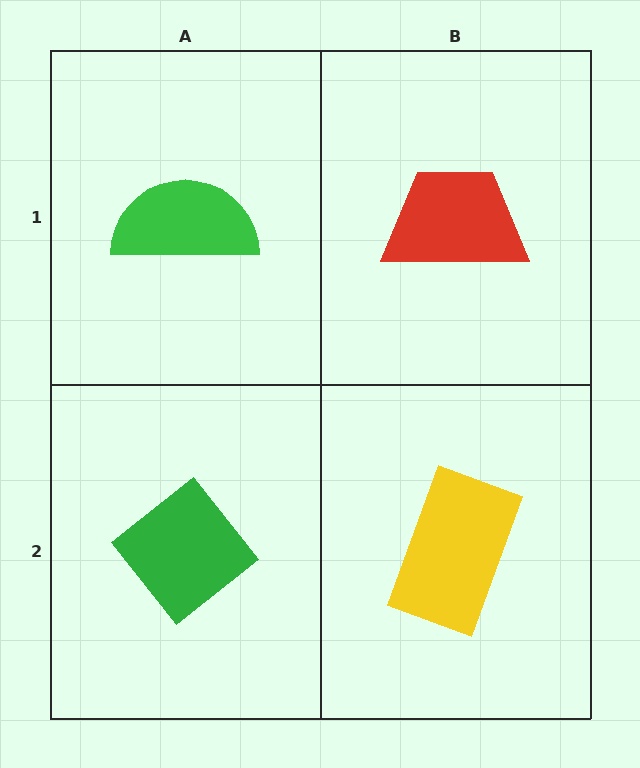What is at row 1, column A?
A green semicircle.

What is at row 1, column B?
A red trapezoid.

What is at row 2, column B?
A yellow rectangle.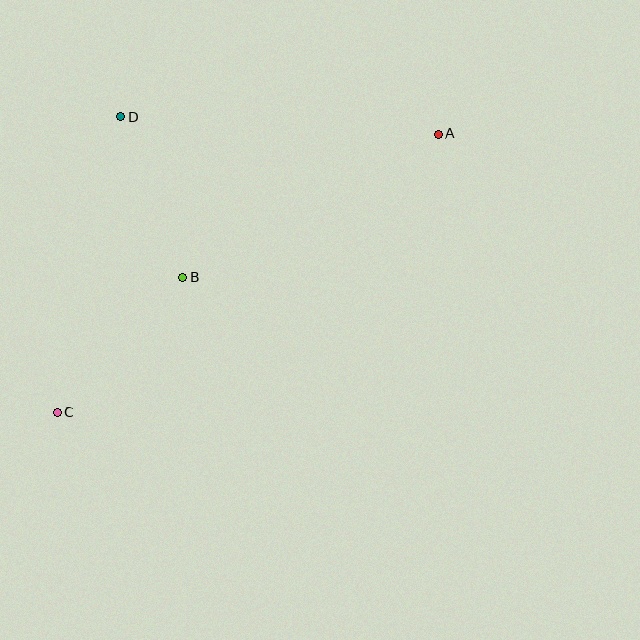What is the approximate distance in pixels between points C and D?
The distance between C and D is approximately 302 pixels.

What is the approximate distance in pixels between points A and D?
The distance between A and D is approximately 318 pixels.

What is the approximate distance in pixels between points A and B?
The distance between A and B is approximately 293 pixels.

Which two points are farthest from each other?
Points A and C are farthest from each other.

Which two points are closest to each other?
Points B and D are closest to each other.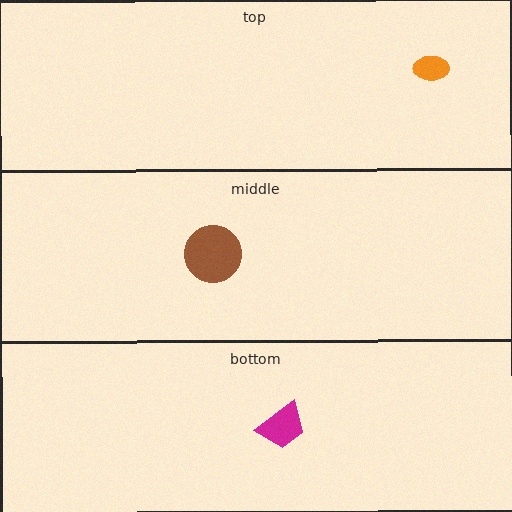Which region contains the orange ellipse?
The top region.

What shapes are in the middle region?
The brown circle.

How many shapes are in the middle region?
1.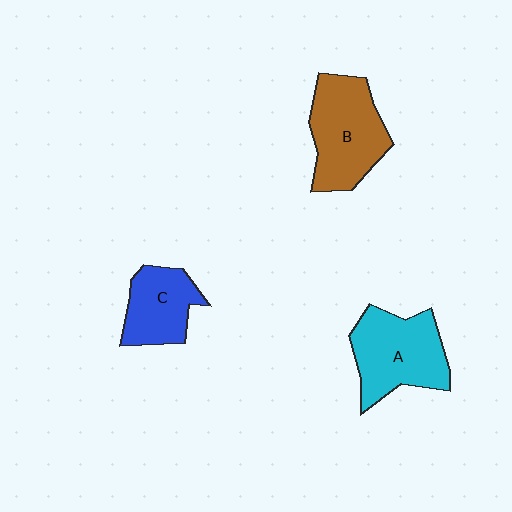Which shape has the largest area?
Shape B (brown).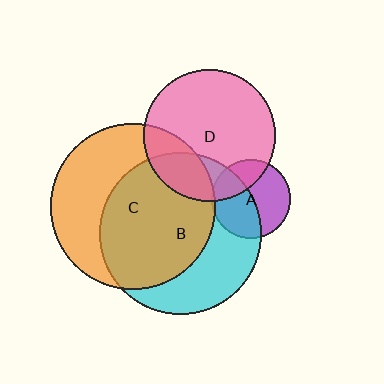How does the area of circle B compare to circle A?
Approximately 4.2 times.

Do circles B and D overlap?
Yes.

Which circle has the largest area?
Circle C (orange).